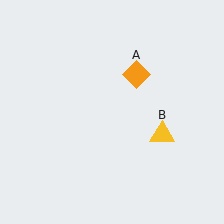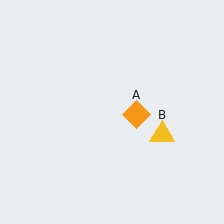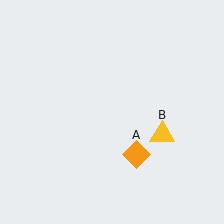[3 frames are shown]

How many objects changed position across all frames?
1 object changed position: orange diamond (object A).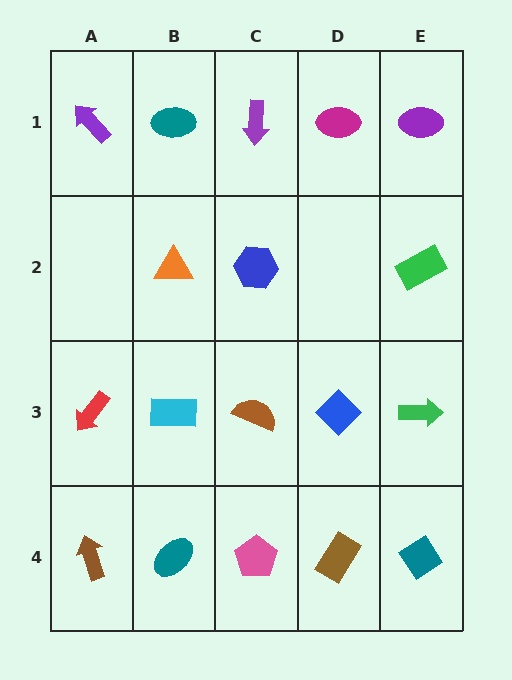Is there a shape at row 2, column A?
No, that cell is empty.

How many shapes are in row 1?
5 shapes.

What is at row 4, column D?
A brown rectangle.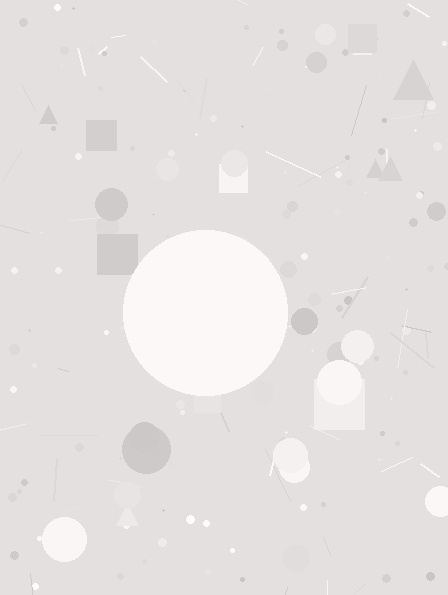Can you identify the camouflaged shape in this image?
The camouflaged shape is a circle.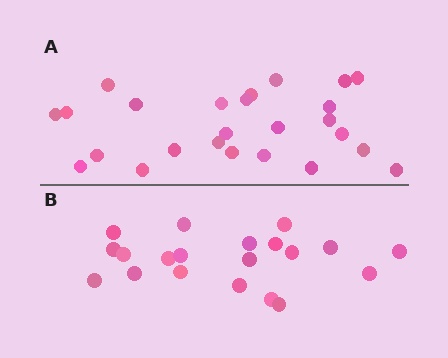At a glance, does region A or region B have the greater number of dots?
Region A (the top region) has more dots.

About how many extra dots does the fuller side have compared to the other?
Region A has about 5 more dots than region B.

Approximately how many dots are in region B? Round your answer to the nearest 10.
About 20 dots.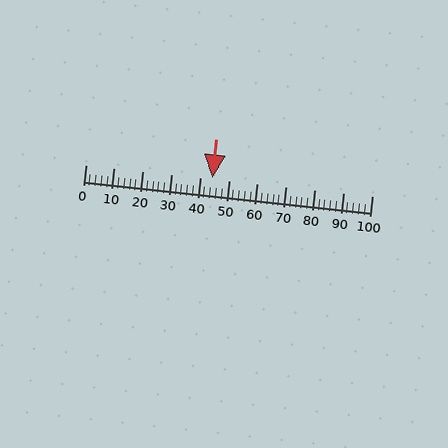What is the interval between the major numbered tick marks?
The major tick marks are spaced 10 units apart.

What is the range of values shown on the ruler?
The ruler shows values from 0 to 100.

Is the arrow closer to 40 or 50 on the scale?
The arrow is closer to 40.